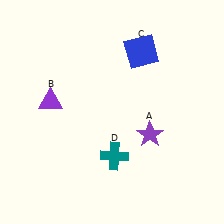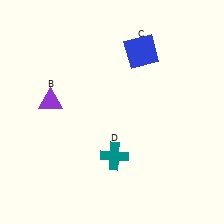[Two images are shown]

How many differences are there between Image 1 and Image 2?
There is 1 difference between the two images.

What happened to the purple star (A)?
The purple star (A) was removed in Image 2. It was in the bottom-right area of Image 1.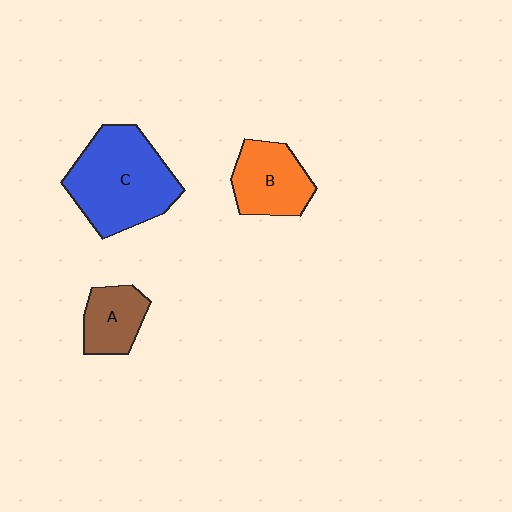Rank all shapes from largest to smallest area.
From largest to smallest: C (blue), B (orange), A (brown).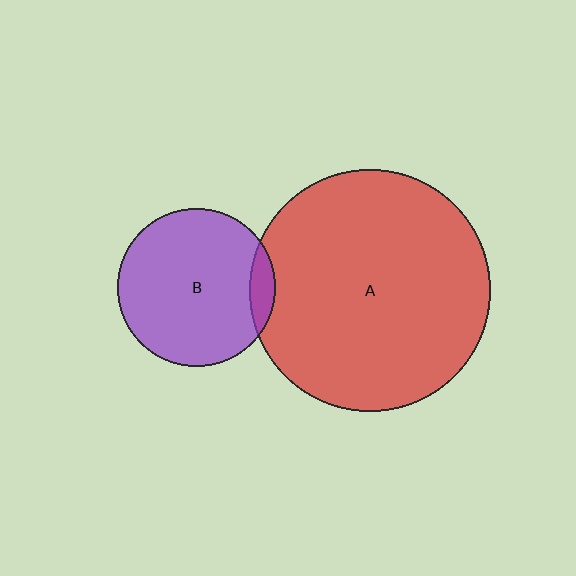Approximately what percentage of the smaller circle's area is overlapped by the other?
Approximately 10%.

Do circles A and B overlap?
Yes.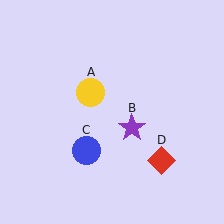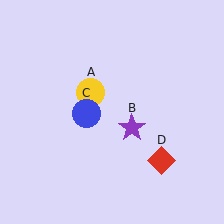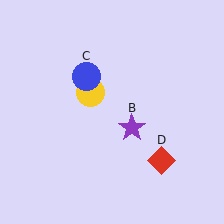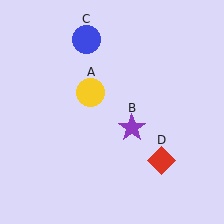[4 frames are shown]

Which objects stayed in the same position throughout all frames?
Yellow circle (object A) and purple star (object B) and red diamond (object D) remained stationary.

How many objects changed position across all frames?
1 object changed position: blue circle (object C).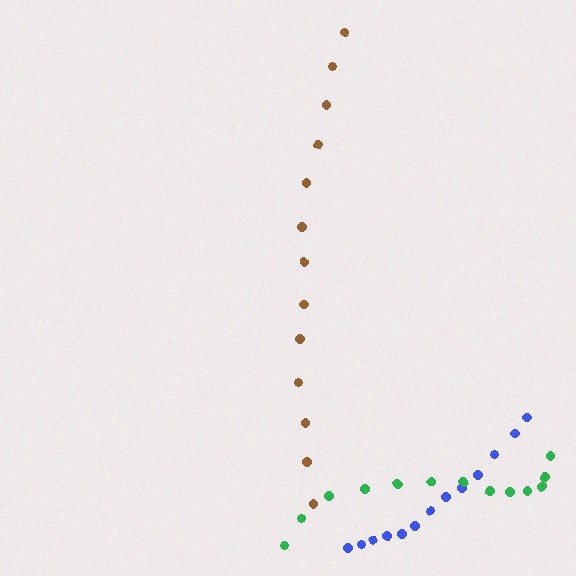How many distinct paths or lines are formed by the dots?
There are 3 distinct paths.